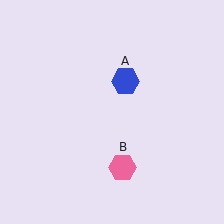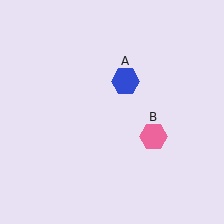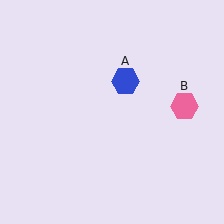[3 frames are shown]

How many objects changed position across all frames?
1 object changed position: pink hexagon (object B).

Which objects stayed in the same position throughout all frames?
Blue hexagon (object A) remained stationary.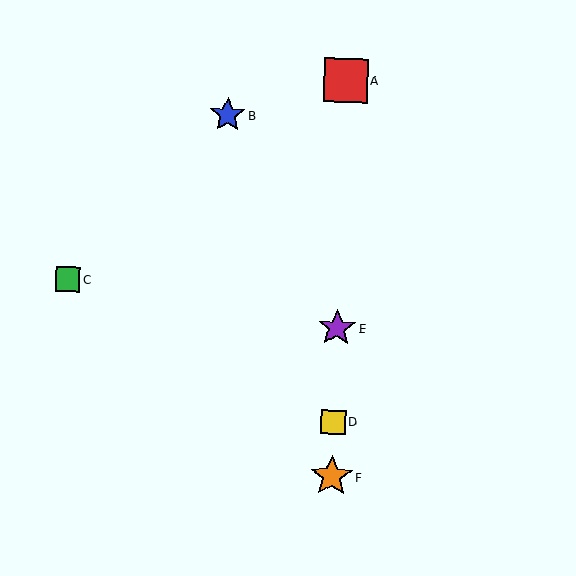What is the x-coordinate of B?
Object B is at x≈228.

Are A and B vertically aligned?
No, A is at x≈345 and B is at x≈228.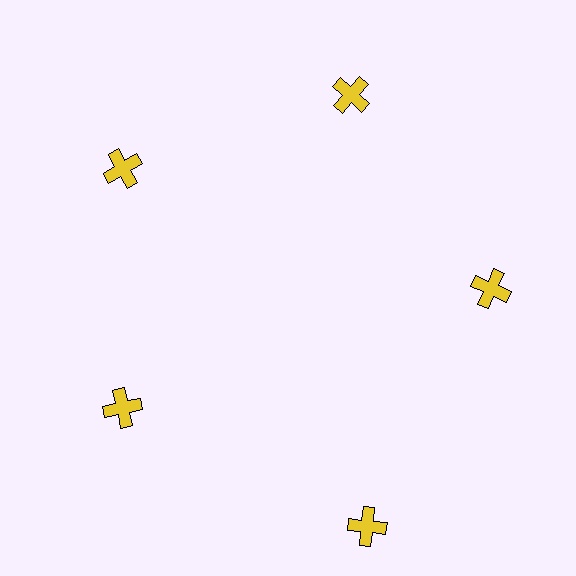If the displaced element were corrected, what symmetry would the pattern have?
It would have 5-fold rotational symmetry — the pattern would map onto itself every 72 degrees.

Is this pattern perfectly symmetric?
No. The 5 yellow crosses are arranged in a ring, but one element near the 5 o'clock position is pushed outward from the center, breaking the 5-fold rotational symmetry.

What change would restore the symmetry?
The symmetry would be restored by moving it inward, back onto the ring so that all 5 crosses sit at equal angles and equal distance from the center.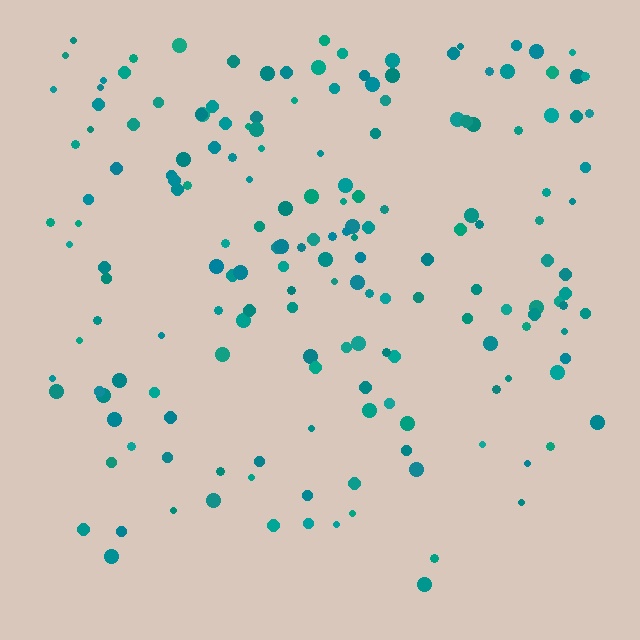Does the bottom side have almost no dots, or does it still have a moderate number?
Still a moderate number, just noticeably fewer than the top.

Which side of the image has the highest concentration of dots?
The top.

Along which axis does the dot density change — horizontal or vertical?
Vertical.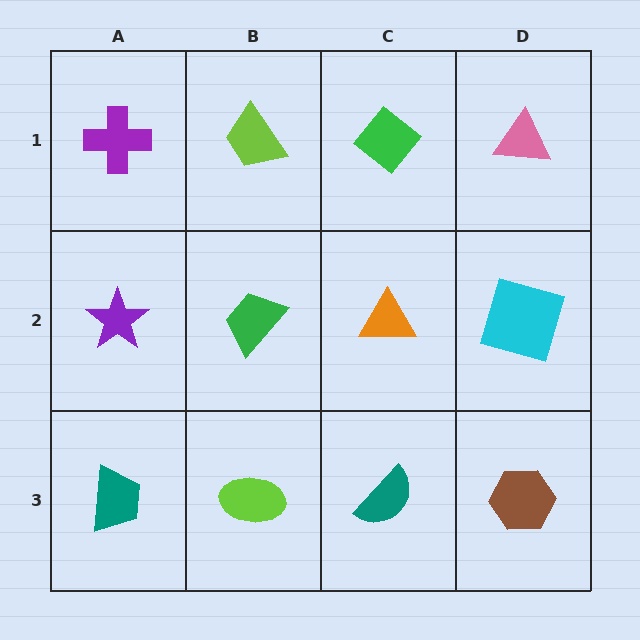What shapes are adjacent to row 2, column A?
A purple cross (row 1, column A), a teal trapezoid (row 3, column A), a green trapezoid (row 2, column B).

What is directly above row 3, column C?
An orange triangle.